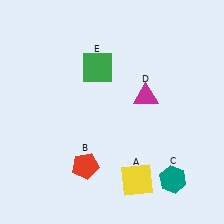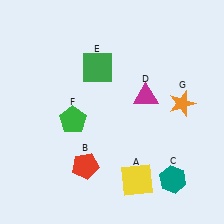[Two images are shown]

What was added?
A green pentagon (F), an orange star (G) were added in Image 2.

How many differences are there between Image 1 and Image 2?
There are 2 differences between the two images.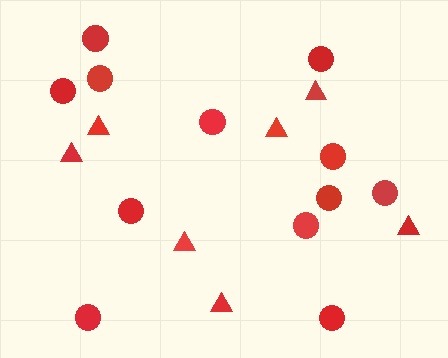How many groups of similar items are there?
There are 2 groups: one group of circles (12) and one group of triangles (7).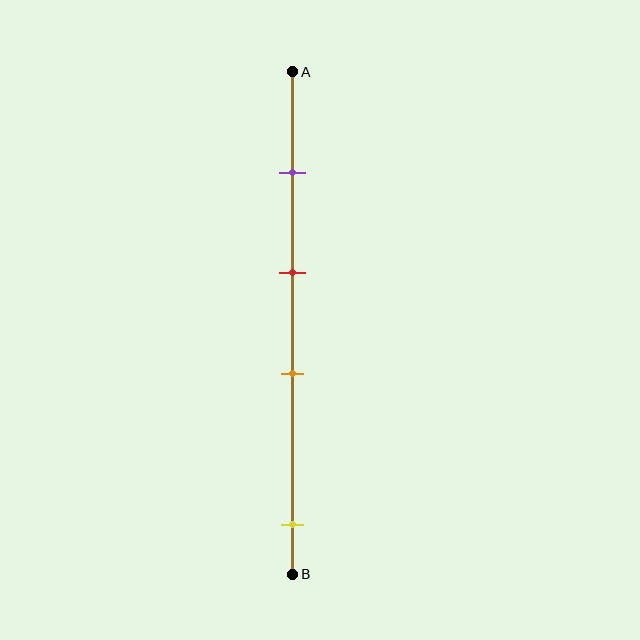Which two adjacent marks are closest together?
The red and orange marks are the closest adjacent pair.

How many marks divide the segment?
There are 4 marks dividing the segment.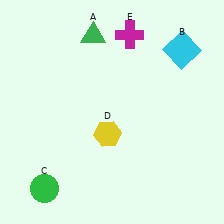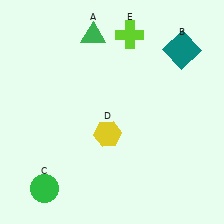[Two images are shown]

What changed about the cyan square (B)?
In Image 1, B is cyan. In Image 2, it changed to teal.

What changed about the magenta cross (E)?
In Image 1, E is magenta. In Image 2, it changed to lime.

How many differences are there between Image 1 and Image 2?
There are 2 differences between the two images.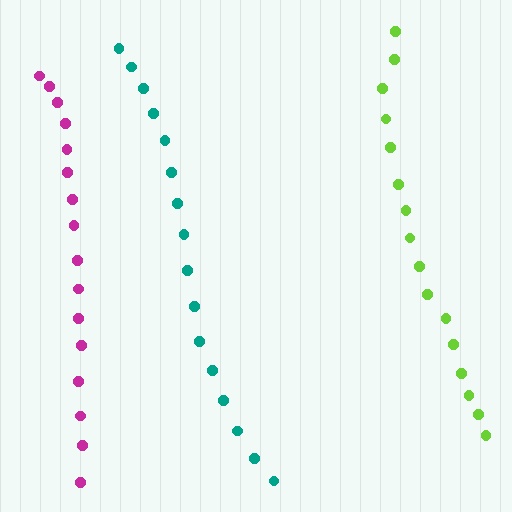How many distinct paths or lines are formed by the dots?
There are 3 distinct paths.